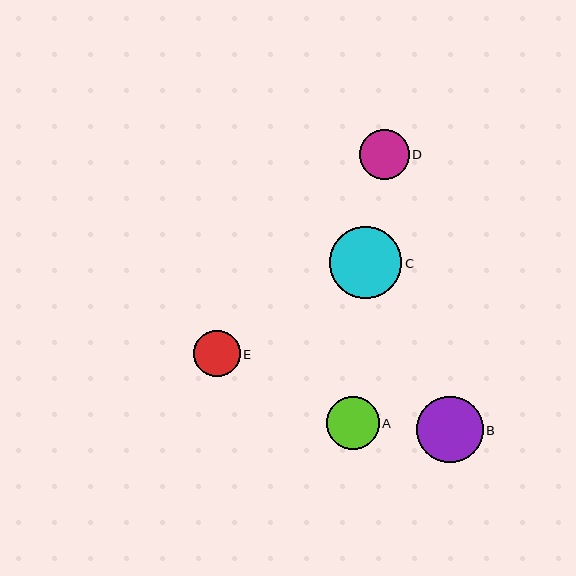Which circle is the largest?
Circle C is the largest with a size of approximately 72 pixels.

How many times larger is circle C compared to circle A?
Circle C is approximately 1.4 times the size of circle A.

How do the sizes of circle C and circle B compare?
Circle C and circle B are approximately the same size.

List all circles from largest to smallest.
From largest to smallest: C, B, A, D, E.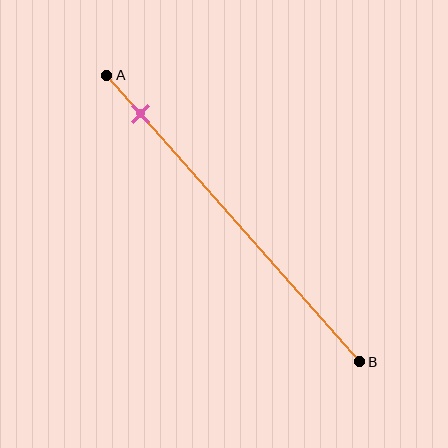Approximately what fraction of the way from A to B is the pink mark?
The pink mark is approximately 15% of the way from A to B.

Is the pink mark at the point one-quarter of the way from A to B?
No, the mark is at about 15% from A, not at the 25% one-quarter point.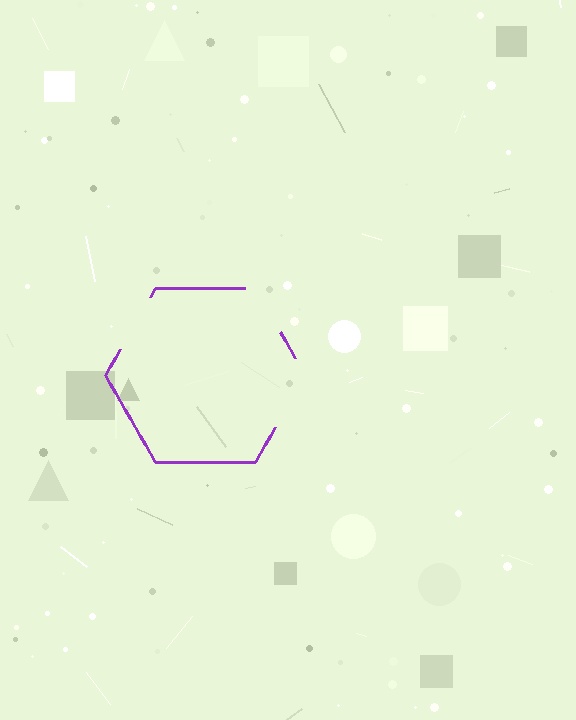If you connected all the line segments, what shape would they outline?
They would outline a hexagon.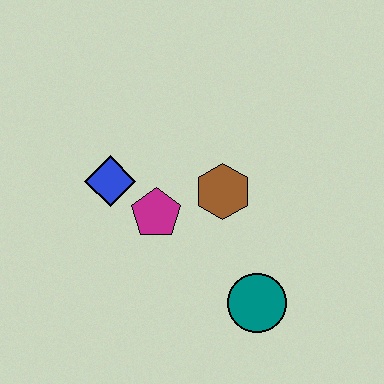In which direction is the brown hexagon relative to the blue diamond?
The brown hexagon is to the right of the blue diamond.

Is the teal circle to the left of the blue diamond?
No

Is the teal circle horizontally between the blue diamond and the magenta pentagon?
No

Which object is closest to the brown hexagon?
The magenta pentagon is closest to the brown hexagon.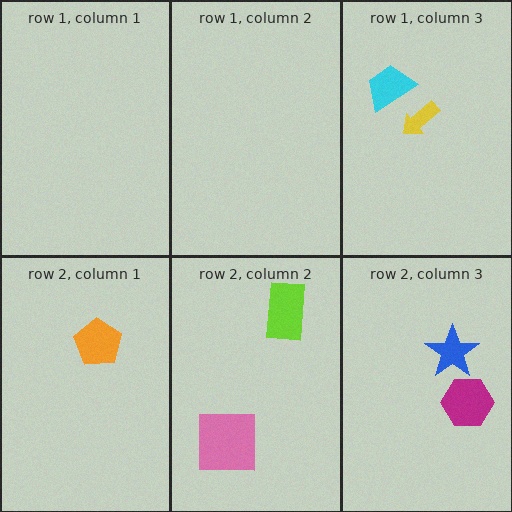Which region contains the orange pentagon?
The row 2, column 1 region.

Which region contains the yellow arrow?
The row 1, column 3 region.